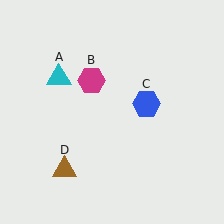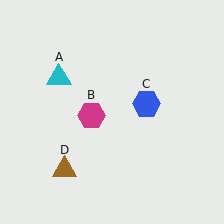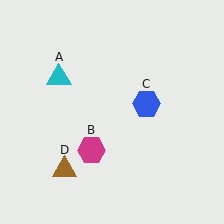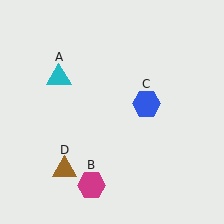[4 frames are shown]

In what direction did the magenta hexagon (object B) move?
The magenta hexagon (object B) moved down.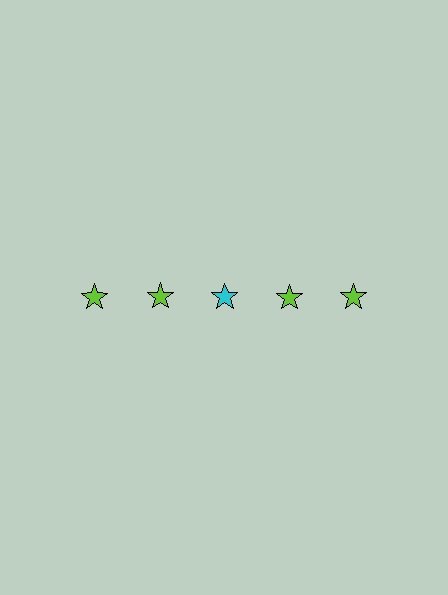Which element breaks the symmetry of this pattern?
The cyan star in the top row, center column breaks the symmetry. All other shapes are lime stars.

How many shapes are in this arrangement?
There are 5 shapes arranged in a grid pattern.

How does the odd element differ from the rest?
It has a different color: cyan instead of lime.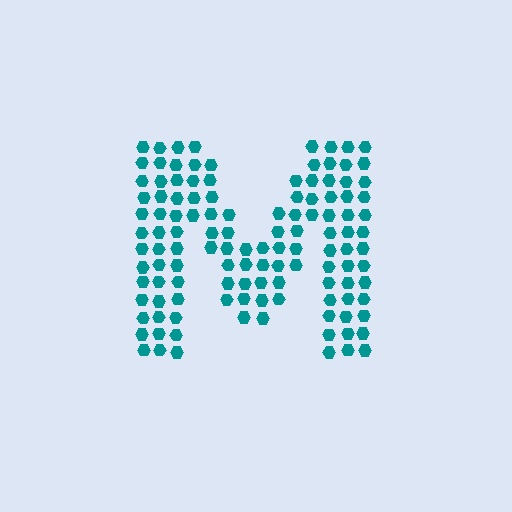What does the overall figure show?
The overall figure shows the letter M.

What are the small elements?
The small elements are hexagons.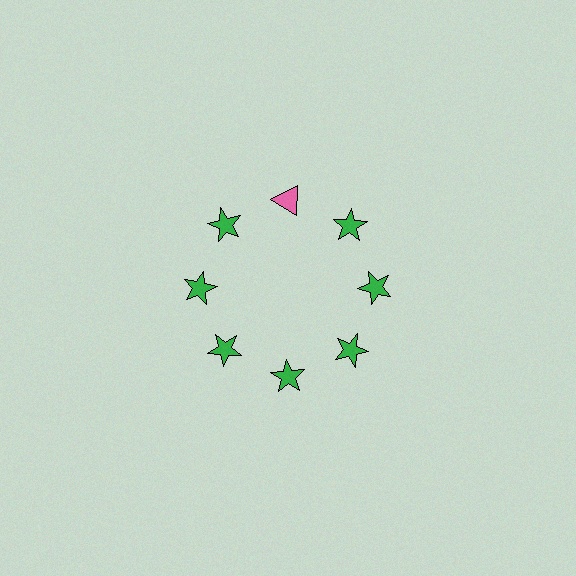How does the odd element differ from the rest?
It differs in both color (pink instead of green) and shape (triangle instead of star).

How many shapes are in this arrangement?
There are 8 shapes arranged in a ring pattern.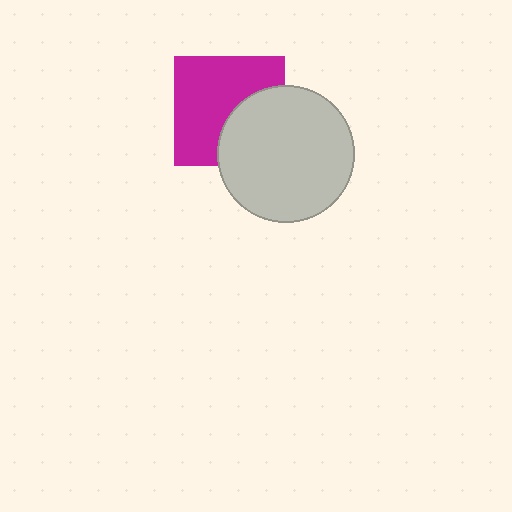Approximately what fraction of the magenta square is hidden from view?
Roughly 36% of the magenta square is hidden behind the light gray circle.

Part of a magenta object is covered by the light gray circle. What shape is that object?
It is a square.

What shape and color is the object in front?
The object in front is a light gray circle.